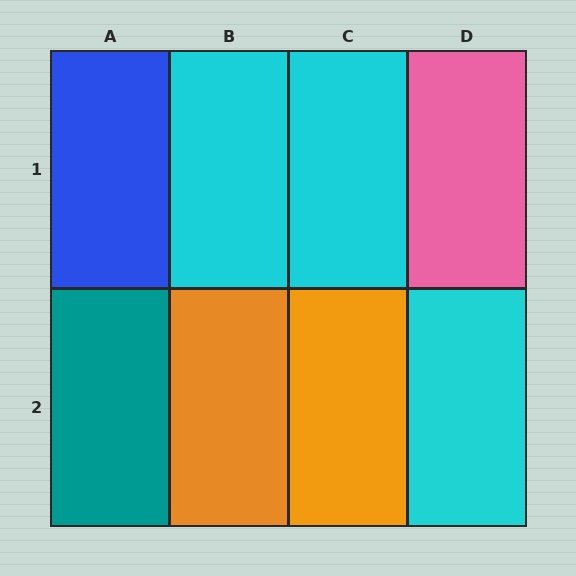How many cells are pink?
1 cell is pink.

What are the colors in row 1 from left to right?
Blue, cyan, cyan, pink.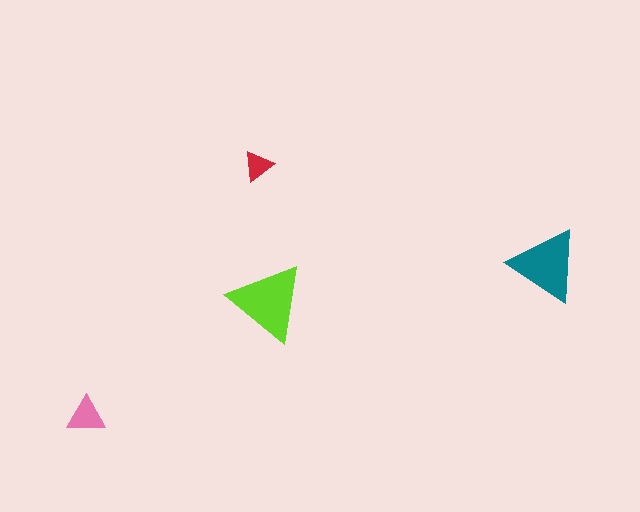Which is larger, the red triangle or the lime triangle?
The lime one.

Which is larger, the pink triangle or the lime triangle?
The lime one.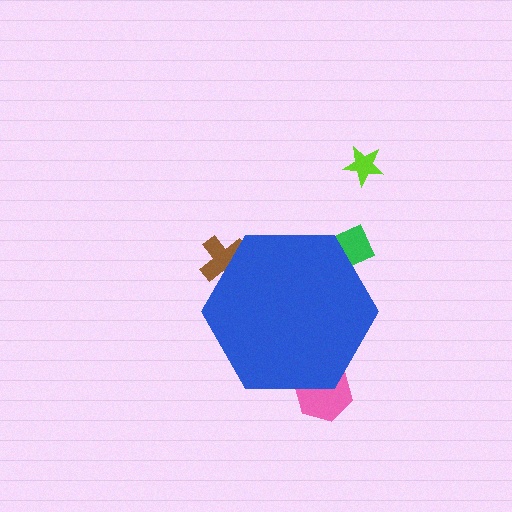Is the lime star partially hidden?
No, the lime star is fully visible.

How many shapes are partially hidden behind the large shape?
3 shapes are partially hidden.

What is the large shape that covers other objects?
A blue hexagon.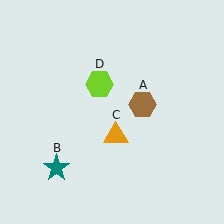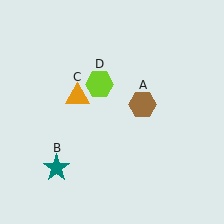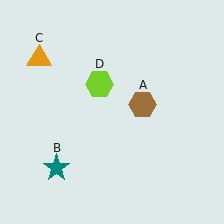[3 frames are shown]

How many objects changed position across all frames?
1 object changed position: orange triangle (object C).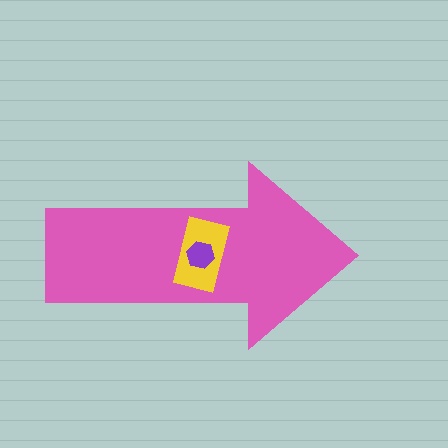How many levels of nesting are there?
3.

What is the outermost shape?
The pink arrow.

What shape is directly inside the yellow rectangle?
The purple hexagon.